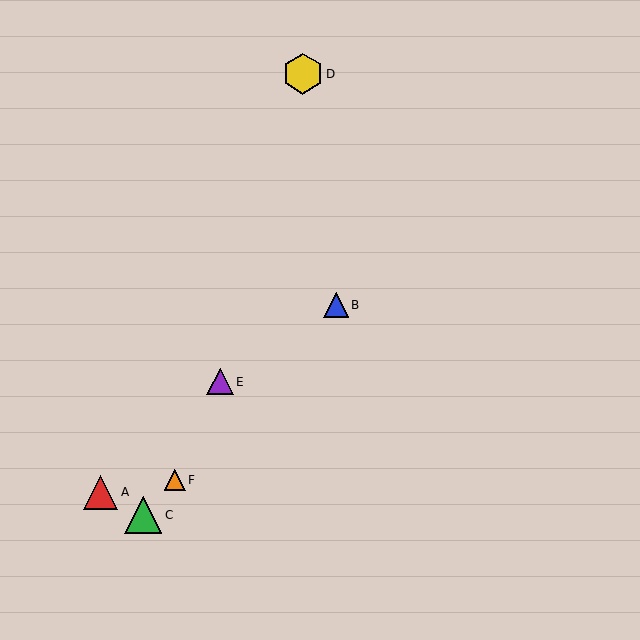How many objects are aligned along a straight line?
3 objects (B, C, F) are aligned along a straight line.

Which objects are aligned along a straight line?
Objects B, C, F are aligned along a straight line.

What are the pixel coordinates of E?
Object E is at (220, 382).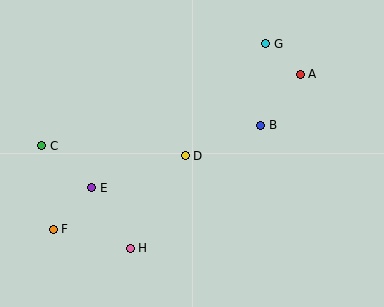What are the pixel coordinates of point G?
Point G is at (266, 44).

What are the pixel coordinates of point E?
Point E is at (92, 188).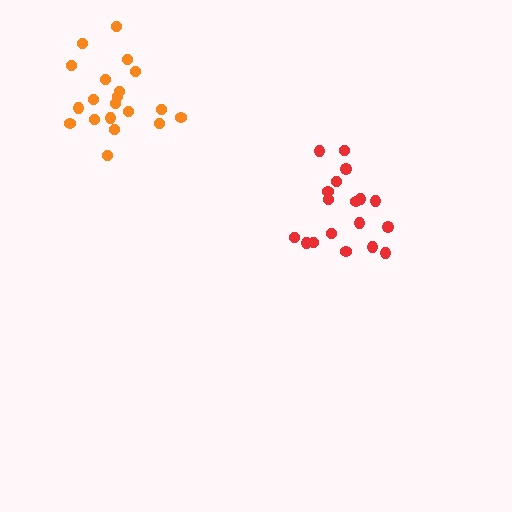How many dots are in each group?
Group 1: 20 dots, Group 2: 18 dots (38 total).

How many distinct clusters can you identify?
There are 2 distinct clusters.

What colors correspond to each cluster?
The clusters are colored: orange, red.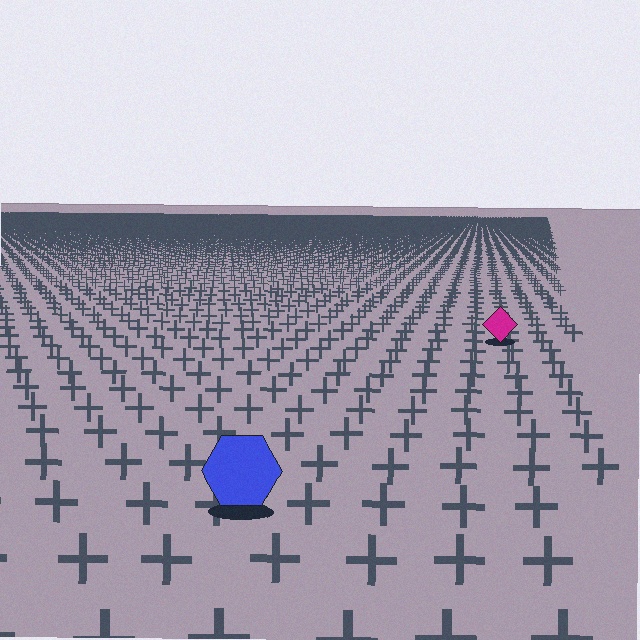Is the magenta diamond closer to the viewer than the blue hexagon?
No. The blue hexagon is closer — you can tell from the texture gradient: the ground texture is coarser near it.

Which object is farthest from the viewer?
The magenta diamond is farthest from the viewer. It appears smaller and the ground texture around it is denser.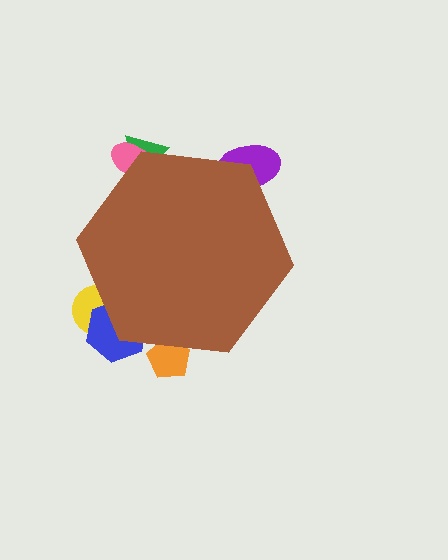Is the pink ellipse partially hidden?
Yes, the pink ellipse is partially hidden behind the brown hexagon.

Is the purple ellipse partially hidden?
Yes, the purple ellipse is partially hidden behind the brown hexagon.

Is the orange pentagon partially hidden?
Yes, the orange pentagon is partially hidden behind the brown hexagon.